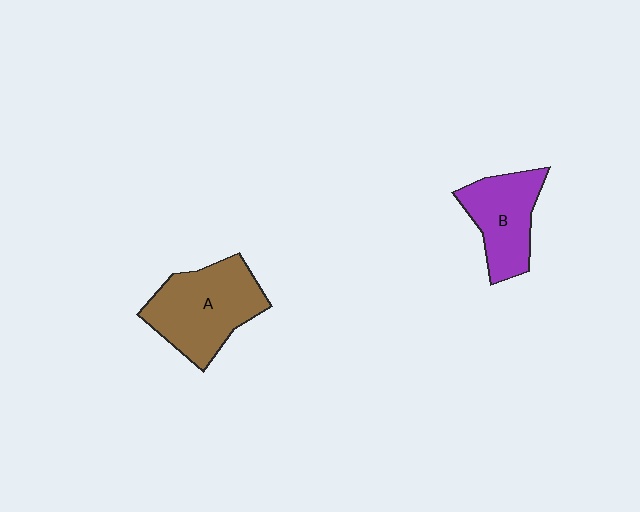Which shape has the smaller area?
Shape B (purple).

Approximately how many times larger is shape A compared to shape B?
Approximately 1.4 times.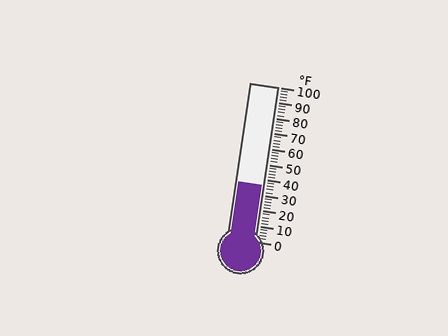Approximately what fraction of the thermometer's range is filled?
The thermometer is filled to approximately 35% of its range.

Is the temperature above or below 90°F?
The temperature is below 90°F.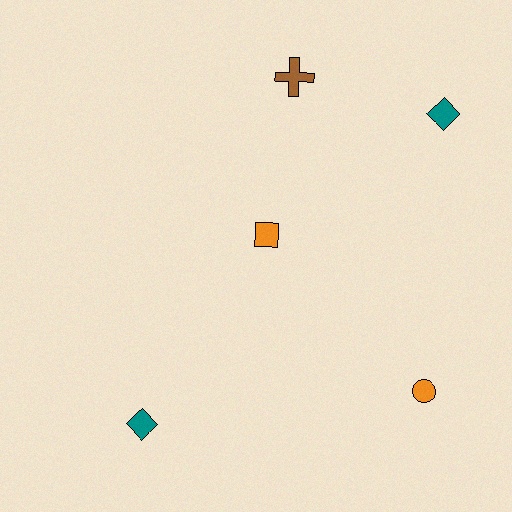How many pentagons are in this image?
There are no pentagons.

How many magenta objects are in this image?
There are no magenta objects.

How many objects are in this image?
There are 5 objects.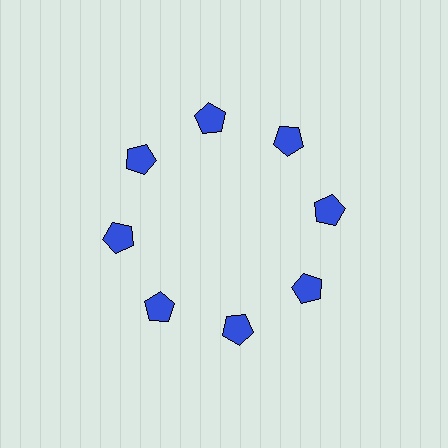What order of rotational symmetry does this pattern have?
This pattern has 8-fold rotational symmetry.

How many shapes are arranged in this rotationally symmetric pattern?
There are 8 shapes, arranged in 8 groups of 1.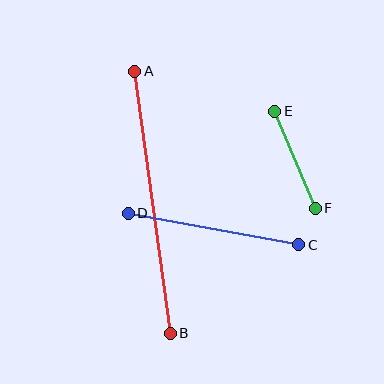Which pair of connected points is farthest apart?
Points A and B are farthest apart.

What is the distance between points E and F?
The distance is approximately 105 pixels.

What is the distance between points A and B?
The distance is approximately 264 pixels.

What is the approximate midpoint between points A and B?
The midpoint is at approximately (153, 202) pixels.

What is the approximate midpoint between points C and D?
The midpoint is at approximately (214, 229) pixels.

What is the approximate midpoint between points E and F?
The midpoint is at approximately (295, 160) pixels.